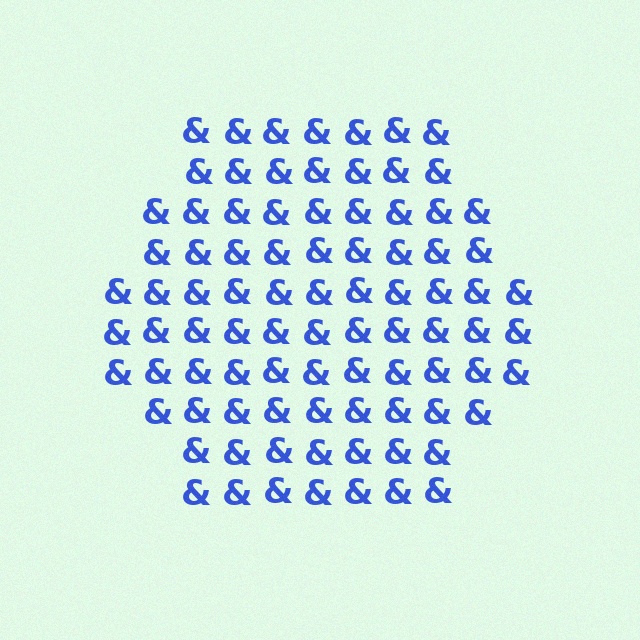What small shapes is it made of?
It is made of small ampersands.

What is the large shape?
The large shape is a hexagon.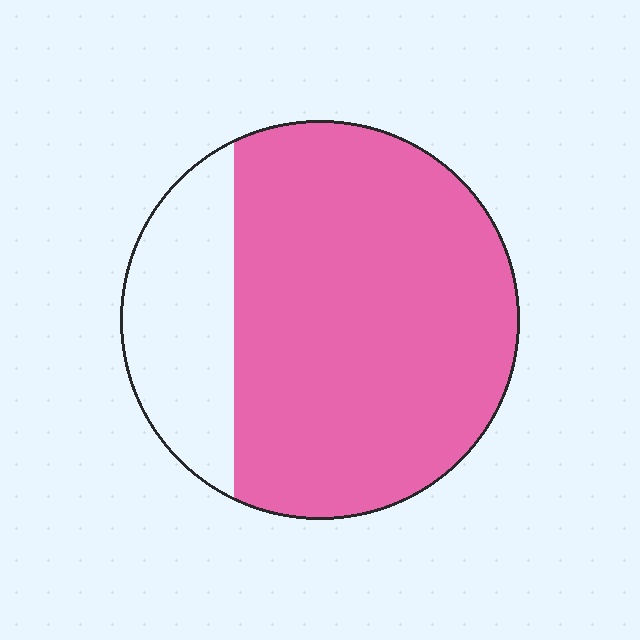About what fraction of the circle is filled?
About three quarters (3/4).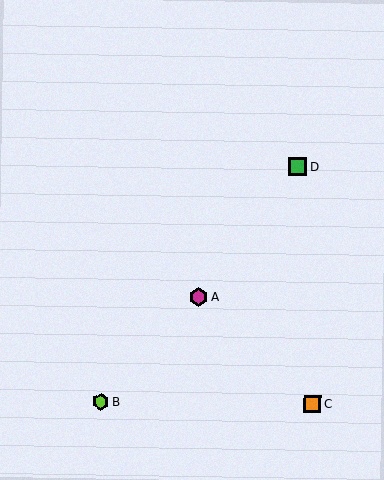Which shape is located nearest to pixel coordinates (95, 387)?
The lime hexagon (labeled B) at (101, 402) is nearest to that location.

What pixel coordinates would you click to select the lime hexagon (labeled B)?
Click at (101, 402) to select the lime hexagon B.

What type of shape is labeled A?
Shape A is a magenta hexagon.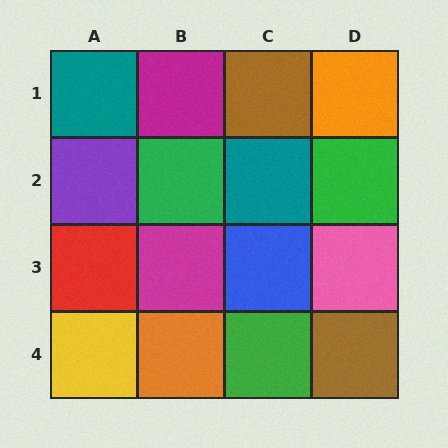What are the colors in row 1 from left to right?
Teal, magenta, brown, orange.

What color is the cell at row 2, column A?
Purple.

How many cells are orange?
2 cells are orange.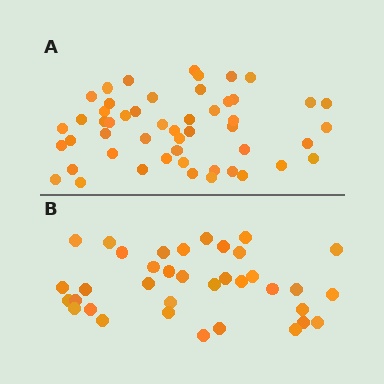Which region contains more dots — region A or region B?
Region A (the top region) has more dots.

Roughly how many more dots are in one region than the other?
Region A has approximately 15 more dots than region B.